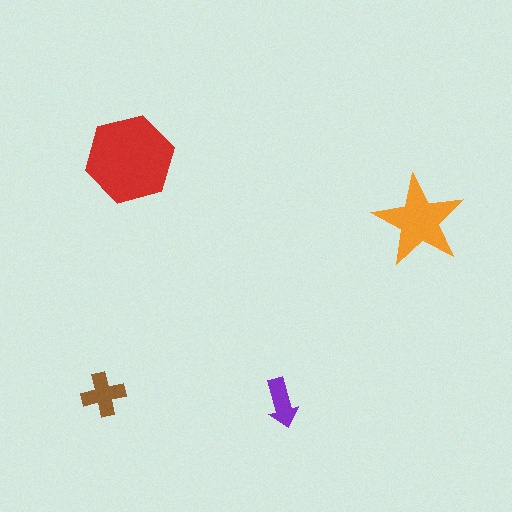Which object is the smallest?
The purple arrow.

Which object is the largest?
The red hexagon.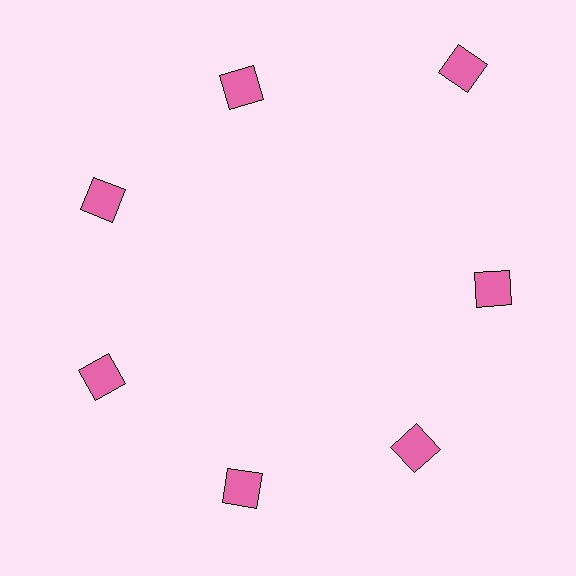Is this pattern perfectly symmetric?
No. The 7 pink diamonds are arranged in a ring, but one element near the 1 o'clock position is pushed outward from the center, breaking the 7-fold rotational symmetry.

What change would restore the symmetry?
The symmetry would be restored by moving it inward, back onto the ring so that all 7 diamonds sit at equal angles and equal distance from the center.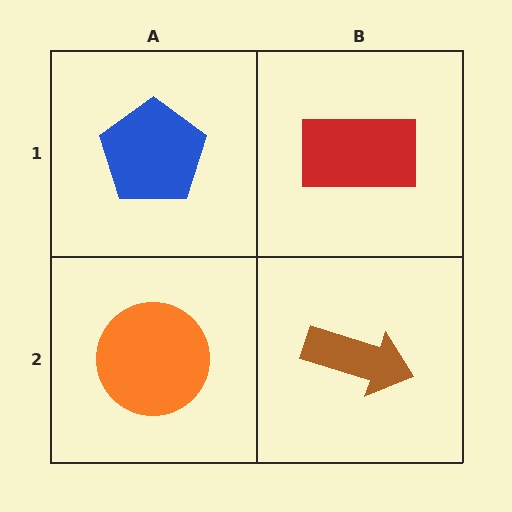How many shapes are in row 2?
2 shapes.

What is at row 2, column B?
A brown arrow.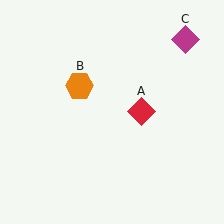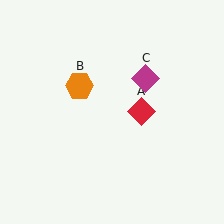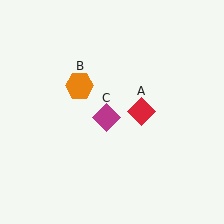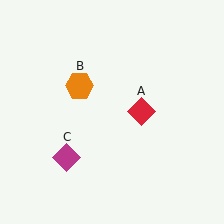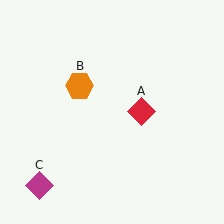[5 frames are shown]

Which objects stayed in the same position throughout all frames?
Red diamond (object A) and orange hexagon (object B) remained stationary.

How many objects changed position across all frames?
1 object changed position: magenta diamond (object C).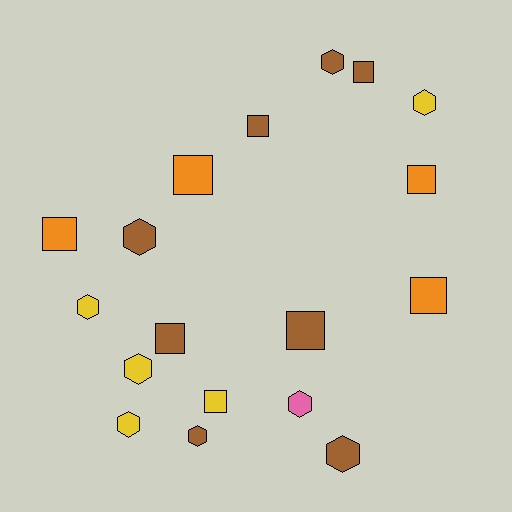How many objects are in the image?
There are 18 objects.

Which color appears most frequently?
Brown, with 8 objects.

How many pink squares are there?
There are no pink squares.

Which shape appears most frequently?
Hexagon, with 9 objects.